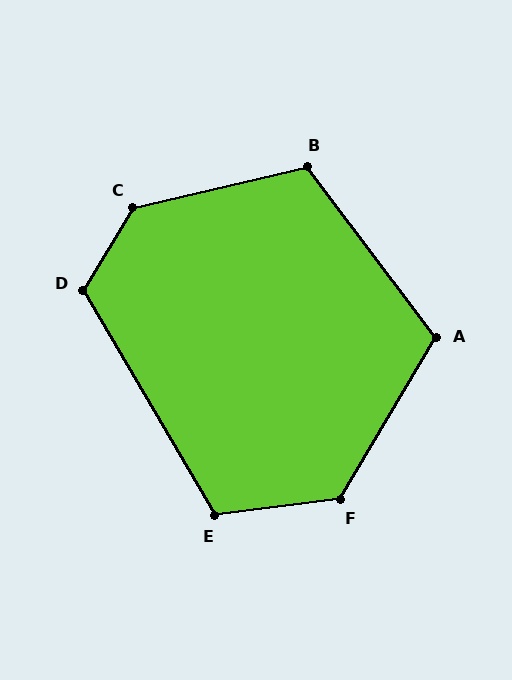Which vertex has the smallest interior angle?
A, at approximately 112 degrees.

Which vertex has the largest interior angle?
C, at approximately 135 degrees.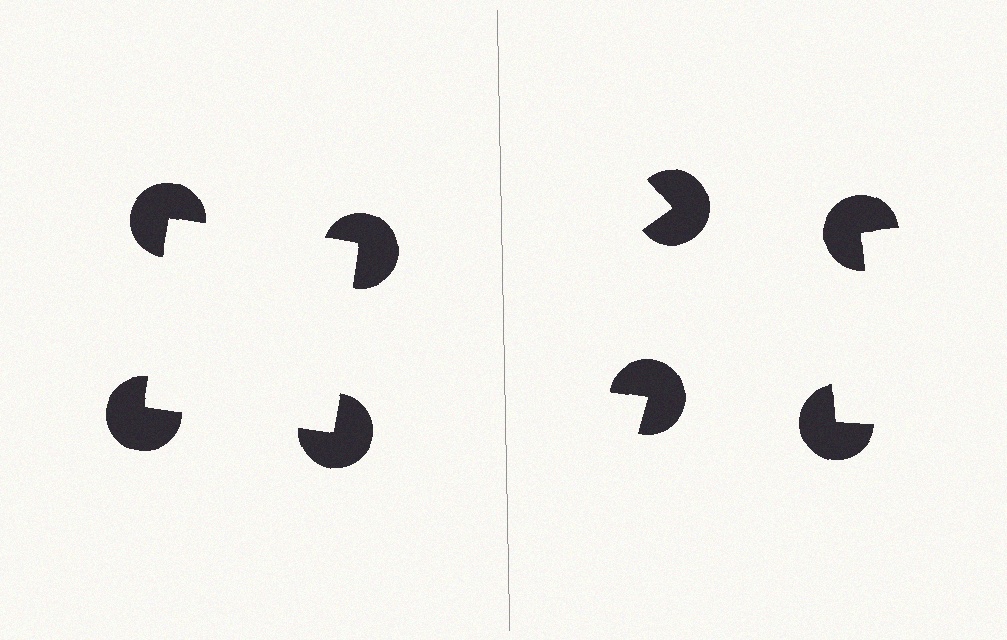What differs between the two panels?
The pac-man discs are positioned identically on both sides; only the wedge orientations differ. On the left they align to a square; on the right they are misaligned.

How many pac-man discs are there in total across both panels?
8 — 4 on each side.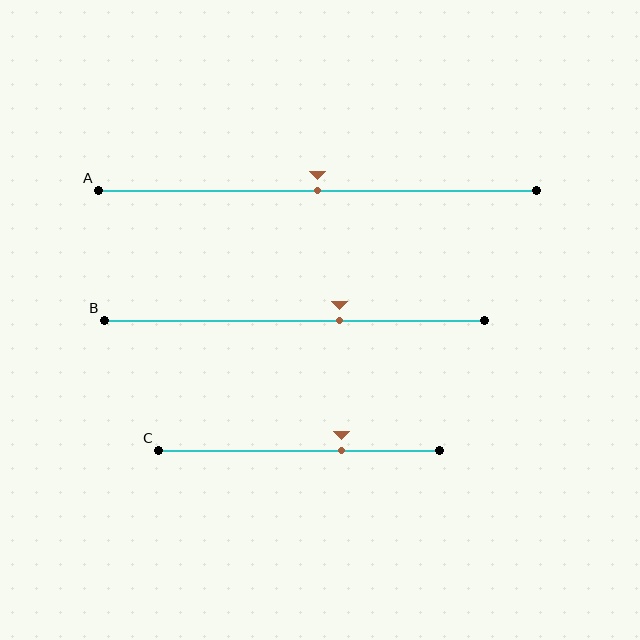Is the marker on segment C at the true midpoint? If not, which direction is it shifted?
No, the marker on segment C is shifted to the right by about 15% of the segment length.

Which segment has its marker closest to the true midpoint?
Segment A has its marker closest to the true midpoint.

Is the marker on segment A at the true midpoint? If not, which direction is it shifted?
Yes, the marker on segment A is at the true midpoint.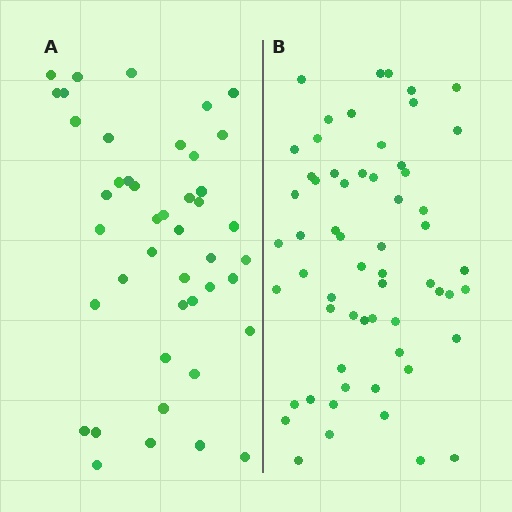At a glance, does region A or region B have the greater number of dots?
Region B (the right region) has more dots.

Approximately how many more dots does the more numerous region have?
Region B has approximately 15 more dots than region A.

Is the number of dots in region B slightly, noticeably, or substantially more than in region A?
Region B has noticeably more, but not dramatically so. The ratio is roughly 1.4 to 1.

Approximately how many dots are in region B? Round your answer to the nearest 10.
About 60 dots.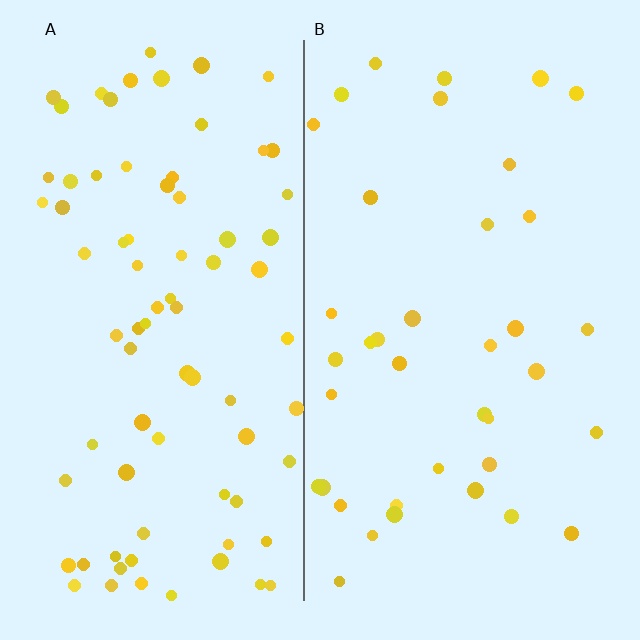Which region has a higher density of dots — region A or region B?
A (the left).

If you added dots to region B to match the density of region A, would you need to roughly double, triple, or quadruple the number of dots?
Approximately double.